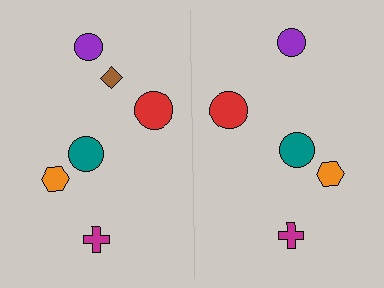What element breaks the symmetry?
A brown diamond is missing from the right side.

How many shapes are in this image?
There are 11 shapes in this image.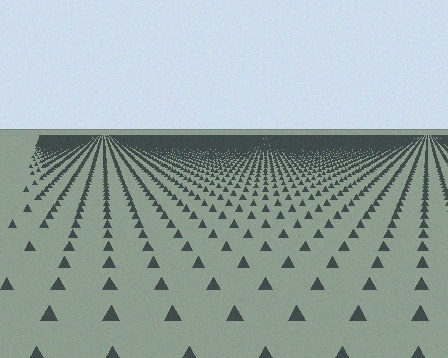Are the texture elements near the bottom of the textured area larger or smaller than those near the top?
Larger. Near the bottom, elements are closer to the viewer and appear at a bigger on-screen size.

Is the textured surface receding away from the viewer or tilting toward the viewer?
The surface is receding away from the viewer. Texture elements get smaller and denser toward the top.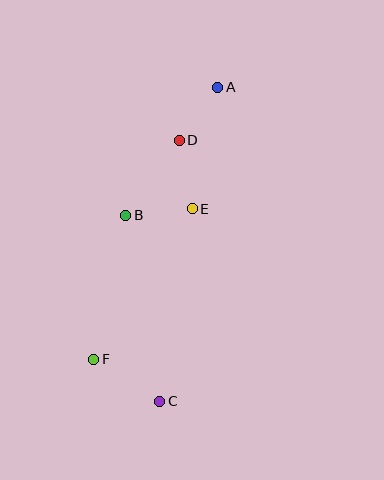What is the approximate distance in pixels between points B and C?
The distance between B and C is approximately 189 pixels.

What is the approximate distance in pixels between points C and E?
The distance between C and E is approximately 195 pixels.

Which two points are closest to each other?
Points A and D are closest to each other.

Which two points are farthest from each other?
Points A and C are farthest from each other.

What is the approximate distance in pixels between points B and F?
The distance between B and F is approximately 148 pixels.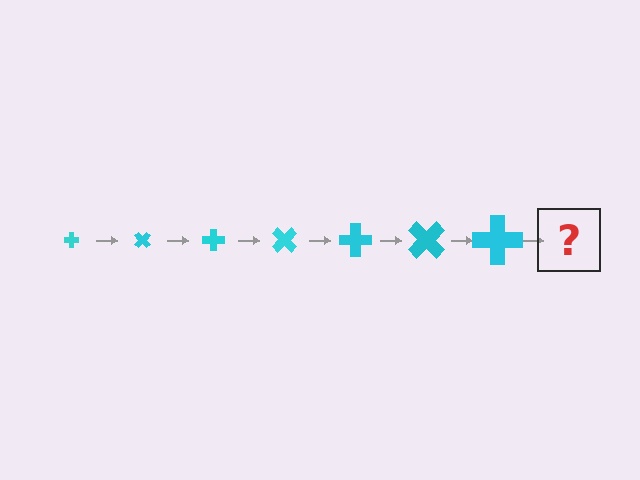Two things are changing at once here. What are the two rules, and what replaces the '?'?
The two rules are that the cross grows larger each step and it rotates 45 degrees each step. The '?' should be a cross, larger than the previous one and rotated 315 degrees from the start.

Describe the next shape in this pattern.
It should be a cross, larger than the previous one and rotated 315 degrees from the start.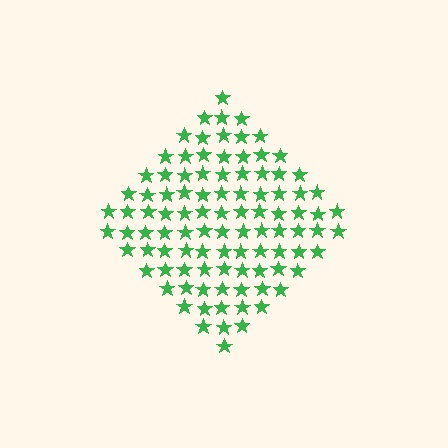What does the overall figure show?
The overall figure shows a diamond.